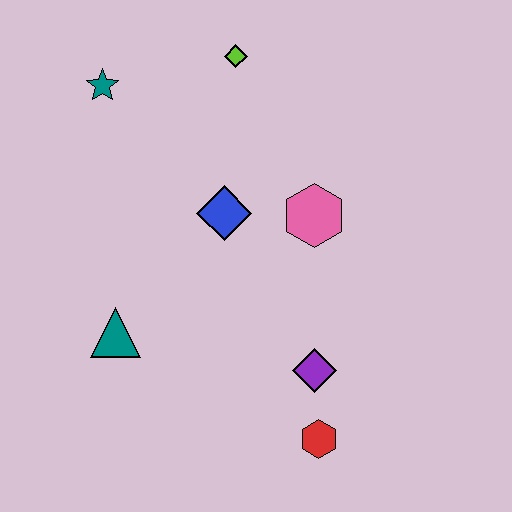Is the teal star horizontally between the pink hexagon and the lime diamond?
No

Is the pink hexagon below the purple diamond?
No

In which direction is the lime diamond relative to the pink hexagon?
The lime diamond is above the pink hexagon.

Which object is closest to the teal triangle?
The blue diamond is closest to the teal triangle.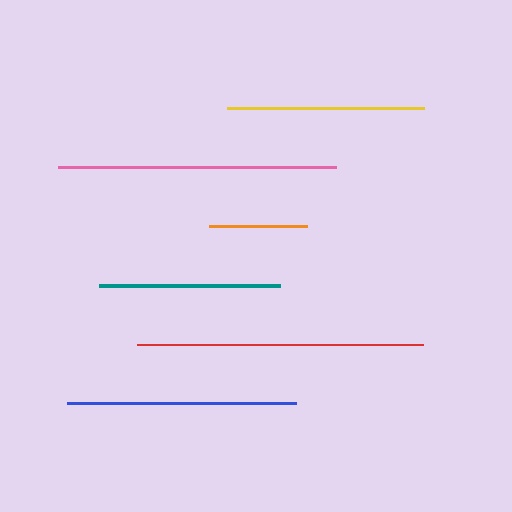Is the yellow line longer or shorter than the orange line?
The yellow line is longer than the orange line.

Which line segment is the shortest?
The orange line is the shortest at approximately 99 pixels.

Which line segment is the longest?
The red line is the longest at approximately 286 pixels.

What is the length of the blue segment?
The blue segment is approximately 229 pixels long.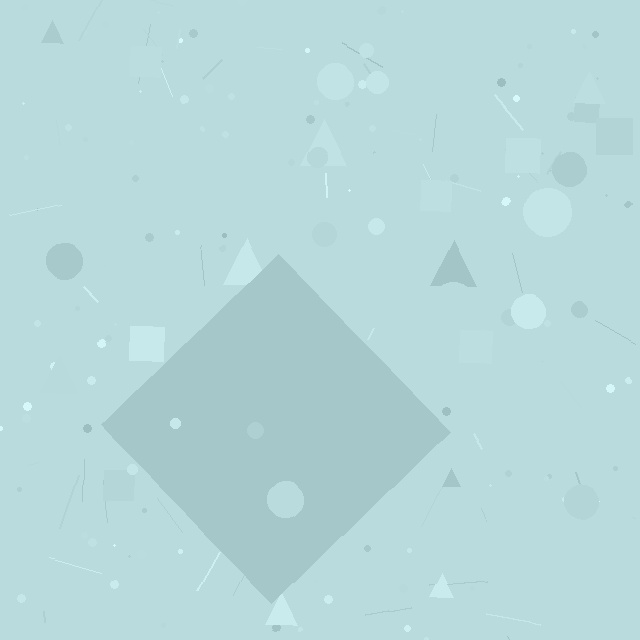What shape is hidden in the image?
A diamond is hidden in the image.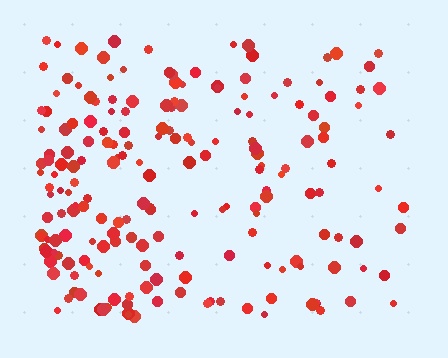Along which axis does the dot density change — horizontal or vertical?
Horizontal.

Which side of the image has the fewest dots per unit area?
The right.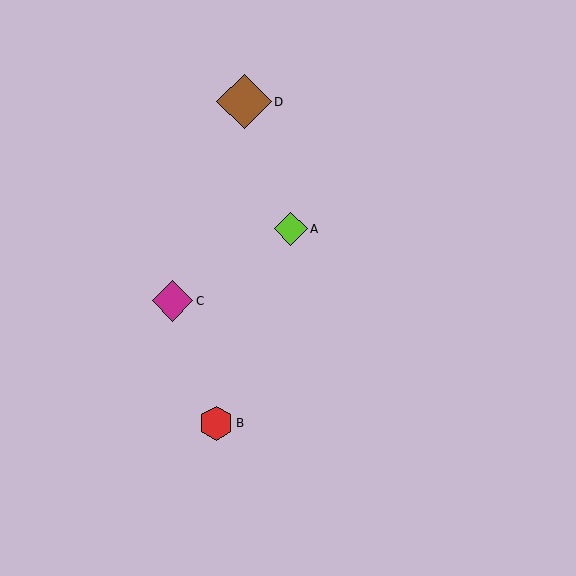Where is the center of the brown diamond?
The center of the brown diamond is at (244, 102).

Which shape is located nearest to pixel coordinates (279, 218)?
The lime diamond (labeled A) at (291, 229) is nearest to that location.